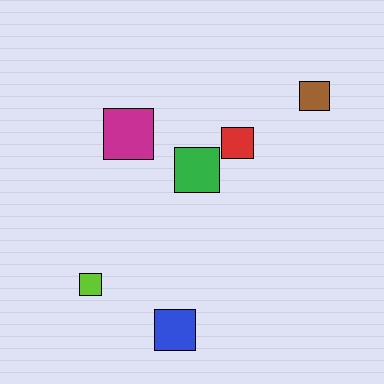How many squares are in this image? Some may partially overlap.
There are 6 squares.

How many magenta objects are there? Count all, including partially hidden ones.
There is 1 magenta object.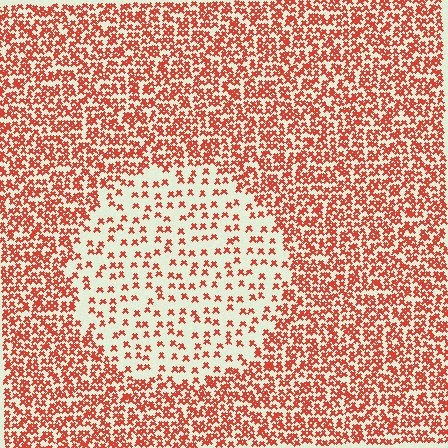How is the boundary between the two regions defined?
The boundary is defined by a change in element density (approximately 2.6x ratio). All elements are the same color, size, and shape.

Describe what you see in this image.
The image contains small red elements arranged at two different densities. A circle-shaped region is visible where the elements are less densely packed than the surrounding area.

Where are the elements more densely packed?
The elements are more densely packed outside the circle boundary.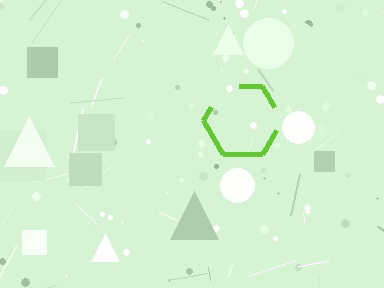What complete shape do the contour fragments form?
The contour fragments form a hexagon.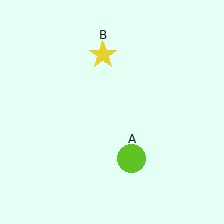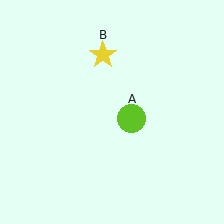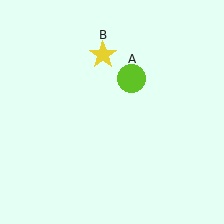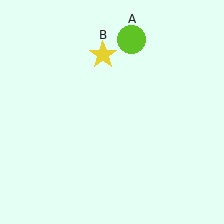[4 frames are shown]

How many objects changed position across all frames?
1 object changed position: lime circle (object A).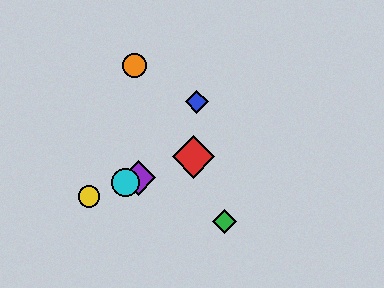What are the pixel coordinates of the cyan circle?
The cyan circle is at (125, 183).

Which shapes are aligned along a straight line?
The red diamond, the yellow circle, the purple diamond, the cyan circle are aligned along a straight line.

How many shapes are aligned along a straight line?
4 shapes (the red diamond, the yellow circle, the purple diamond, the cyan circle) are aligned along a straight line.